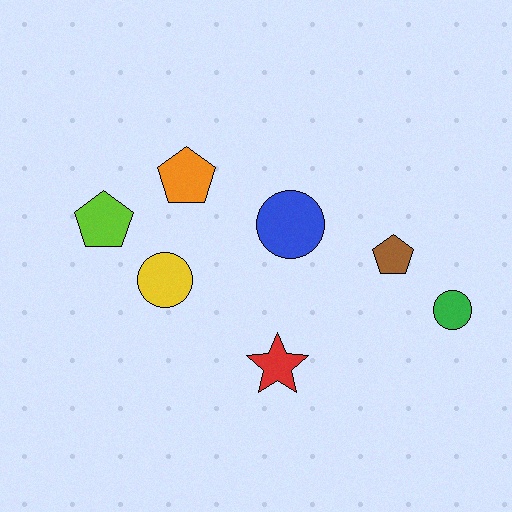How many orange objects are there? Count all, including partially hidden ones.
There is 1 orange object.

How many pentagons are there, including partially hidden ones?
There are 3 pentagons.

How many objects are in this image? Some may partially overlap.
There are 7 objects.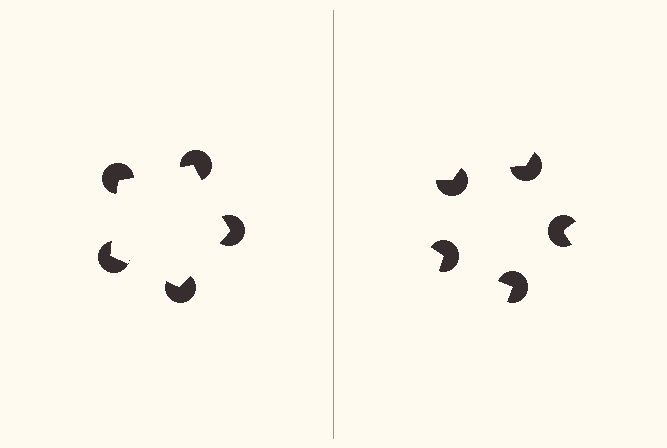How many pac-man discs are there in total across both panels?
10 — 5 on each side.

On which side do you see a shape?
An illusory pentagon appears on the left side. On the right side the wedge cuts are rotated, so no coherent shape forms.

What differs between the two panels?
The pac-man discs are positioned identically on both sides; only the wedge orientations differ. On the left they align to a pentagon; on the right they are misaligned.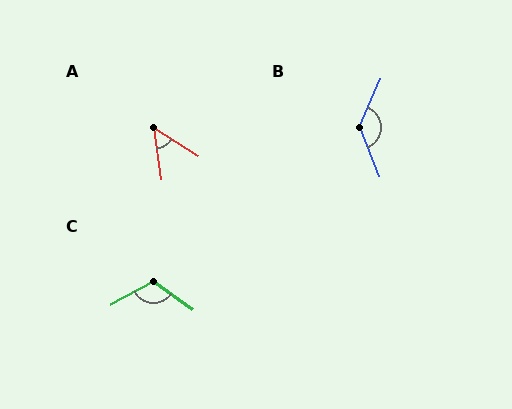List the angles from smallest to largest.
A (50°), C (116°), B (134°).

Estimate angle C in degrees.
Approximately 116 degrees.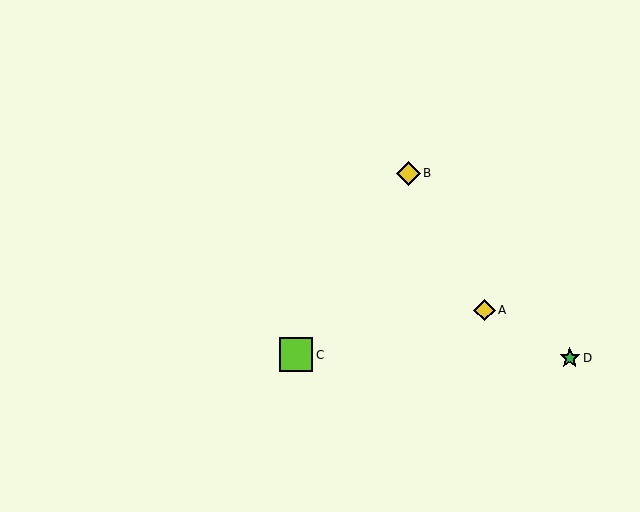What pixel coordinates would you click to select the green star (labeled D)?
Click at (570, 358) to select the green star D.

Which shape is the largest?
The lime square (labeled C) is the largest.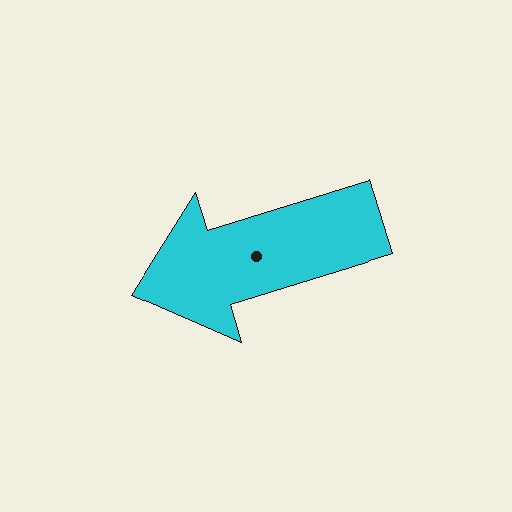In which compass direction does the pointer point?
West.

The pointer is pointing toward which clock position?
Roughly 8 o'clock.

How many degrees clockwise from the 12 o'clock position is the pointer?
Approximately 253 degrees.